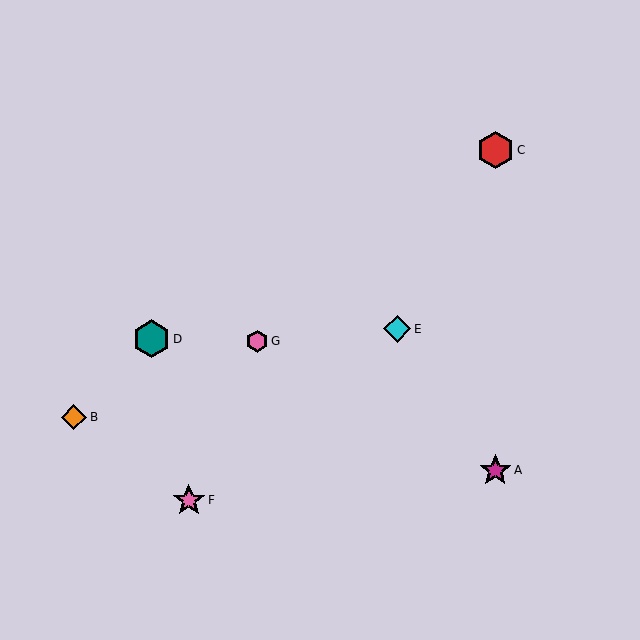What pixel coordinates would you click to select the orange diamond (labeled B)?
Click at (74, 417) to select the orange diamond B.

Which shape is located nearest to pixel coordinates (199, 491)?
The pink star (labeled F) at (189, 500) is nearest to that location.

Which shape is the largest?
The teal hexagon (labeled D) is the largest.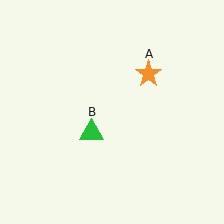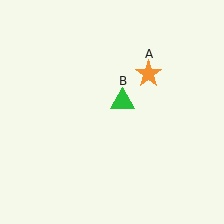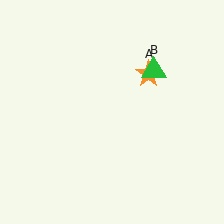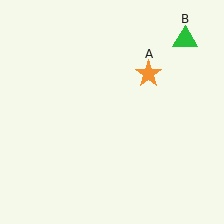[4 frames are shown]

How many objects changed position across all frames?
1 object changed position: green triangle (object B).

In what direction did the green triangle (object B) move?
The green triangle (object B) moved up and to the right.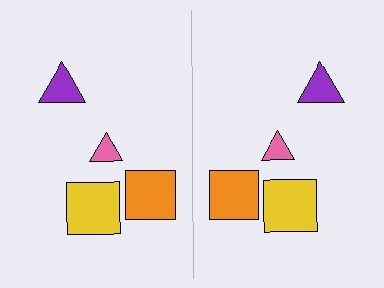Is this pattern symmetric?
Yes, this pattern has bilateral (reflection) symmetry.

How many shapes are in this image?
There are 8 shapes in this image.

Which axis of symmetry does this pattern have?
The pattern has a vertical axis of symmetry running through the center of the image.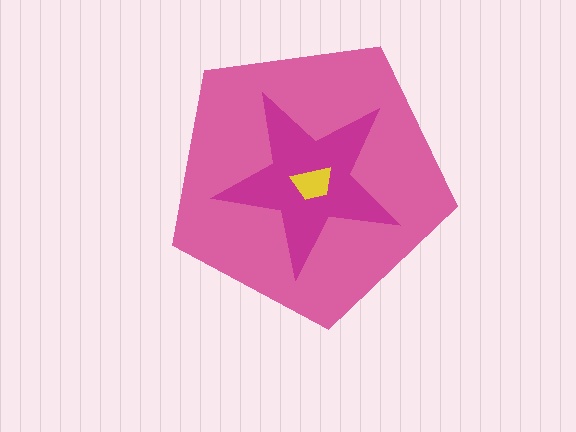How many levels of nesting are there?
3.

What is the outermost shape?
The pink pentagon.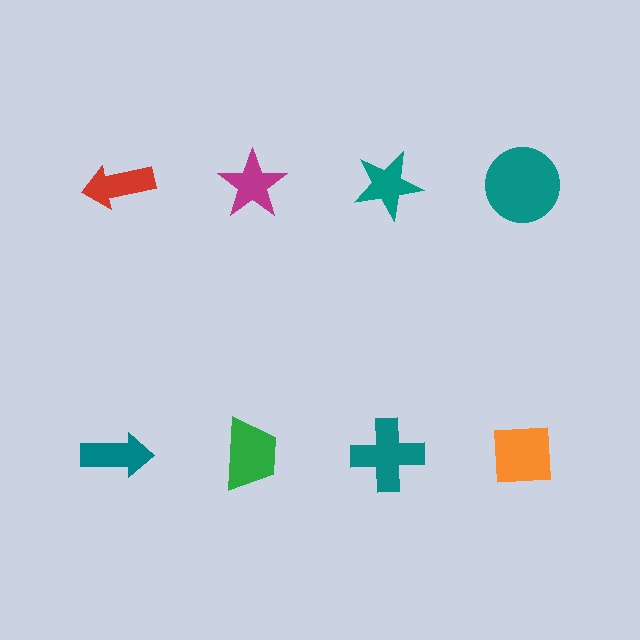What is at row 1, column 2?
A magenta star.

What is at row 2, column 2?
A green trapezoid.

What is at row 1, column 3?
A teal star.